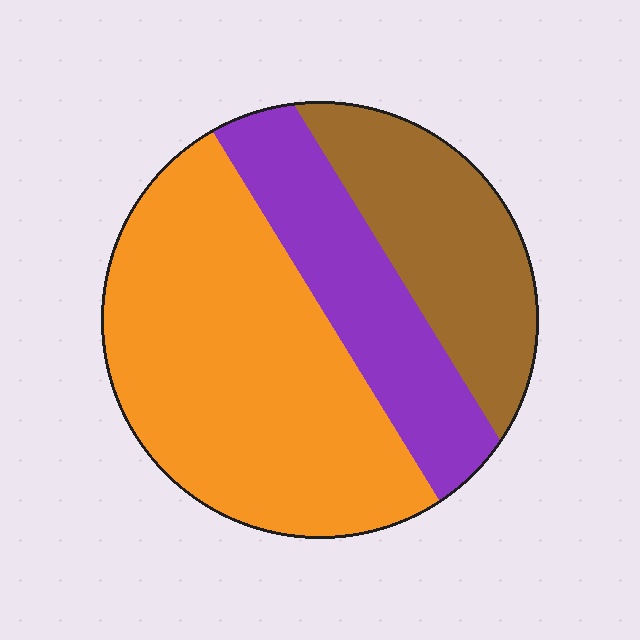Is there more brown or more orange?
Orange.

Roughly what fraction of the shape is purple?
Purple covers roughly 25% of the shape.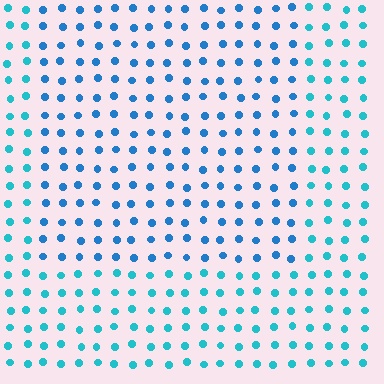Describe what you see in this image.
The image is filled with small cyan elements in a uniform arrangement. A rectangle-shaped region is visible where the elements are tinted to a slightly different hue, forming a subtle color boundary.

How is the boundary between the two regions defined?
The boundary is defined purely by a slight shift in hue (about 24 degrees). Spacing, size, and orientation are identical on both sides.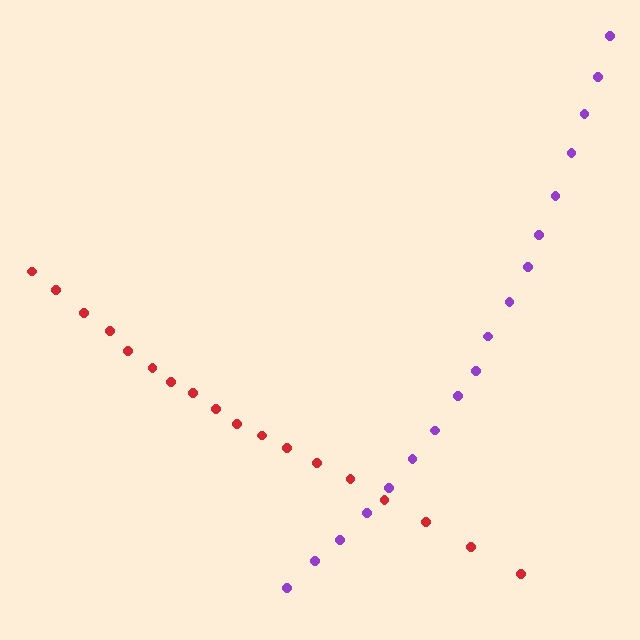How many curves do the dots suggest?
There are 2 distinct paths.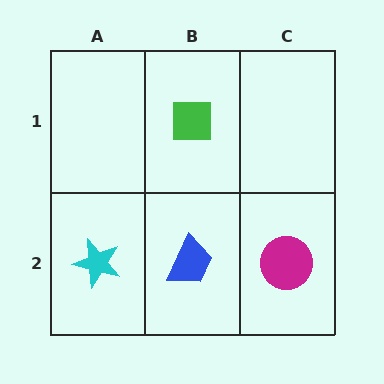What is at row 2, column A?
A cyan star.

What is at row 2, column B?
A blue trapezoid.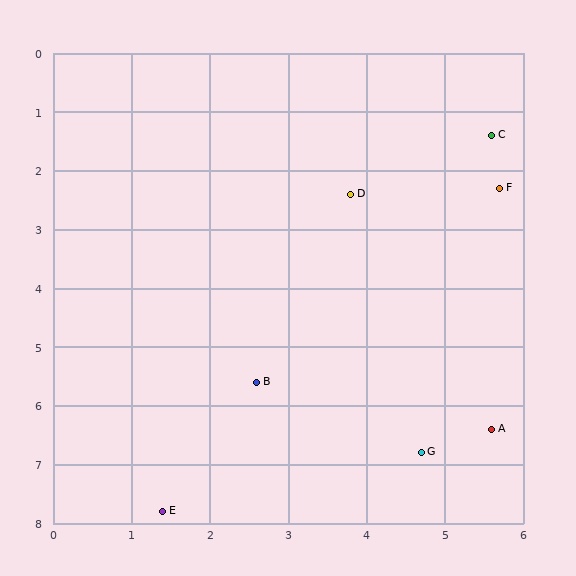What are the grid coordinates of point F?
Point F is at approximately (5.7, 2.3).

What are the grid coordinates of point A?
Point A is at approximately (5.6, 6.4).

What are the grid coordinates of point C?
Point C is at approximately (5.6, 1.4).